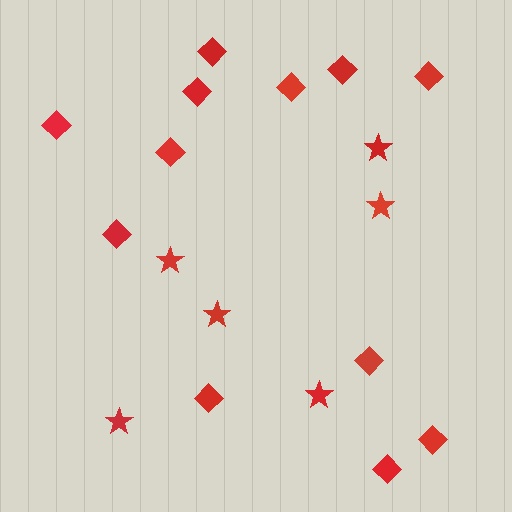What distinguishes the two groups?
There are 2 groups: one group of stars (6) and one group of diamonds (12).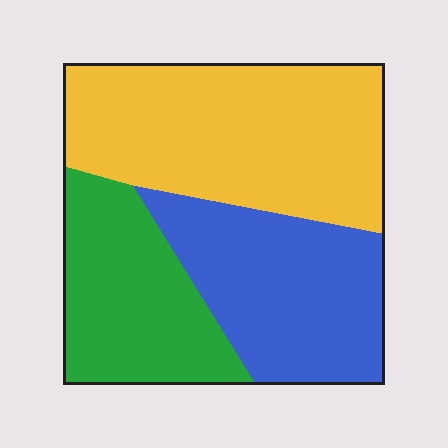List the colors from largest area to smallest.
From largest to smallest: yellow, blue, green.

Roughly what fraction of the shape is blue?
Blue covers roughly 30% of the shape.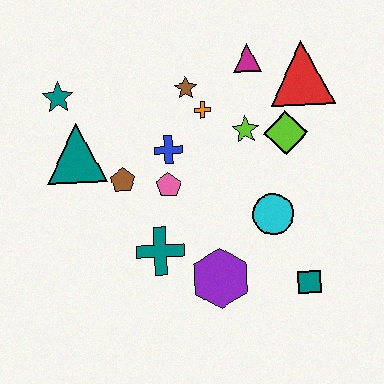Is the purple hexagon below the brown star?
Yes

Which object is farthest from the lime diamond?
The teal star is farthest from the lime diamond.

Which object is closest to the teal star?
The teal triangle is closest to the teal star.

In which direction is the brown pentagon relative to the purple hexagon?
The brown pentagon is above the purple hexagon.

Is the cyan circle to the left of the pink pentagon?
No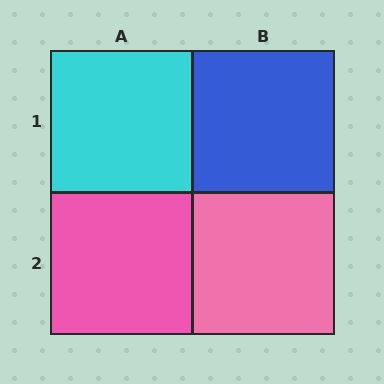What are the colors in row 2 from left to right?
Pink, pink.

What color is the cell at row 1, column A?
Cyan.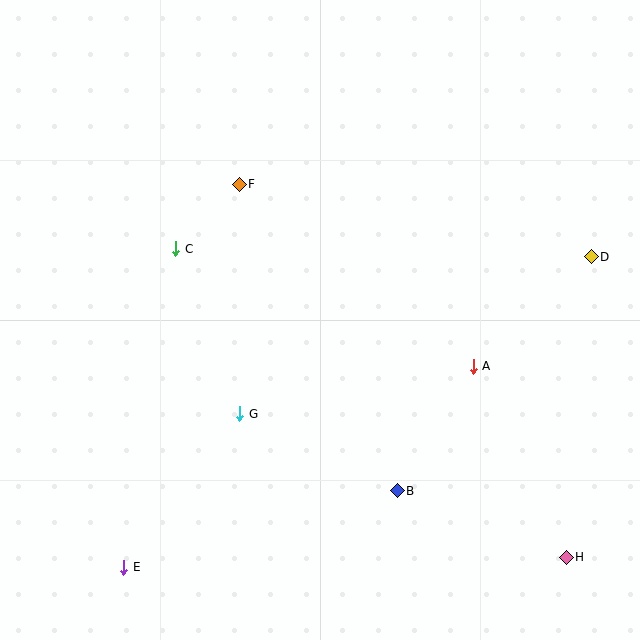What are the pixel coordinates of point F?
Point F is at (239, 184).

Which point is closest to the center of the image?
Point G at (240, 414) is closest to the center.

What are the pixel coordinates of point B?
Point B is at (397, 491).